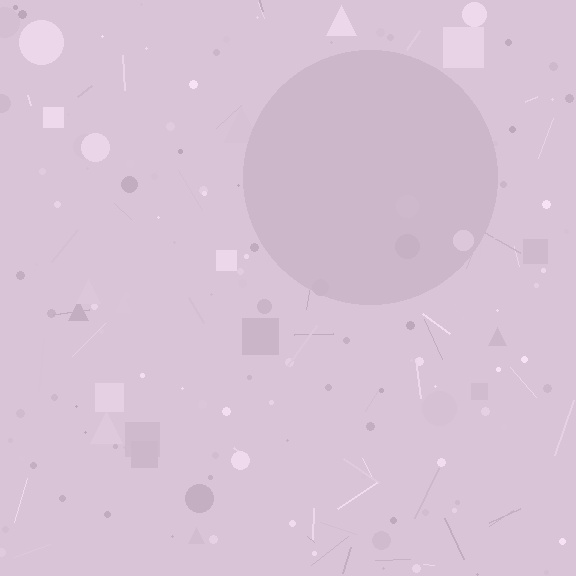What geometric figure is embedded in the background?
A circle is embedded in the background.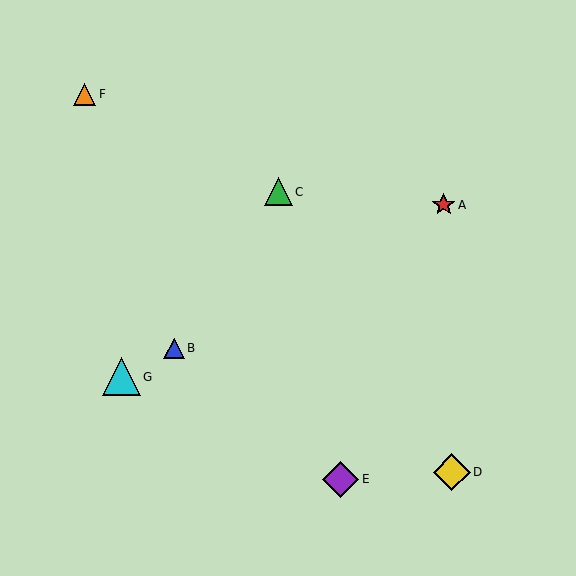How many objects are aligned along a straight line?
3 objects (A, B, G) are aligned along a straight line.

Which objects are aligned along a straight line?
Objects A, B, G are aligned along a straight line.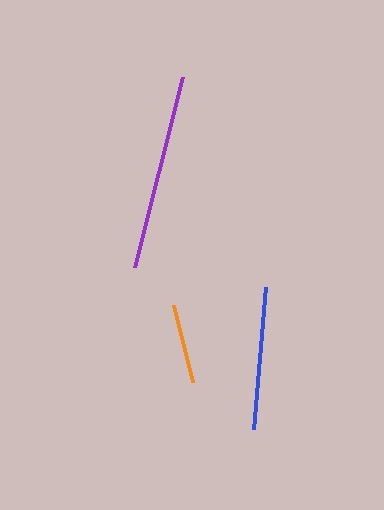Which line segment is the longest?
The purple line is the longest at approximately 196 pixels.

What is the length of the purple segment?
The purple segment is approximately 196 pixels long.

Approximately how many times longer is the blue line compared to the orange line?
The blue line is approximately 1.8 times the length of the orange line.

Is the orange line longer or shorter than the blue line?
The blue line is longer than the orange line.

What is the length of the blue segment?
The blue segment is approximately 143 pixels long.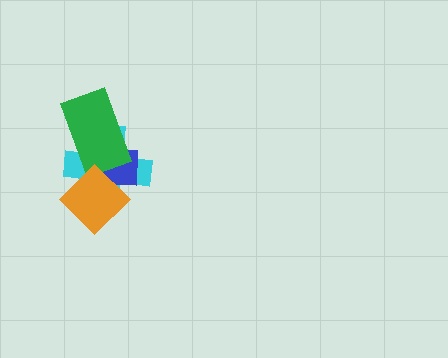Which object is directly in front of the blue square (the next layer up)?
The green rectangle is directly in front of the blue square.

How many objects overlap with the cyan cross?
3 objects overlap with the cyan cross.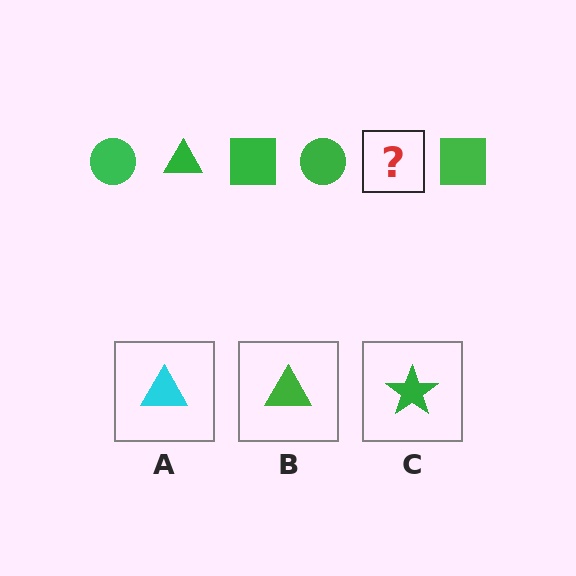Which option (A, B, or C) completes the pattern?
B.